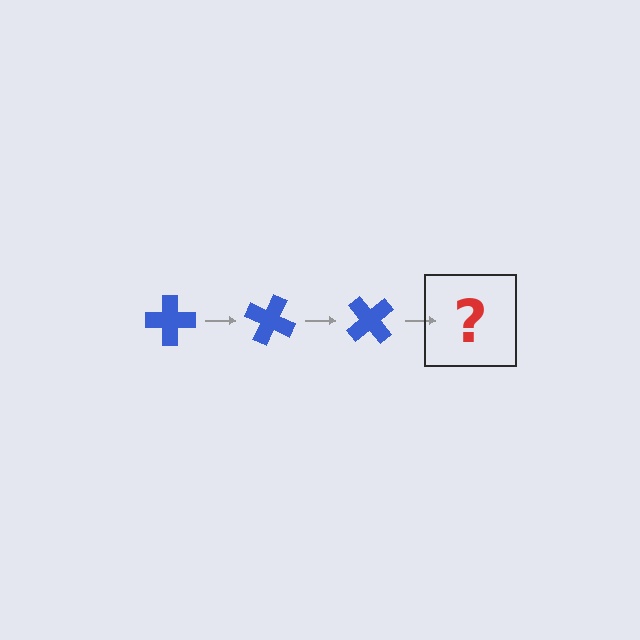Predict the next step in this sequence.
The next step is a blue cross rotated 75 degrees.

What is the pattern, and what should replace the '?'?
The pattern is that the cross rotates 25 degrees each step. The '?' should be a blue cross rotated 75 degrees.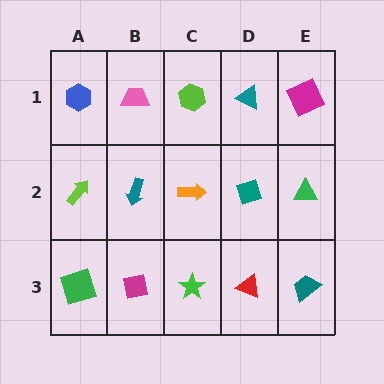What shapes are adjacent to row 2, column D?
A teal triangle (row 1, column D), a red triangle (row 3, column D), an orange arrow (row 2, column C), a green triangle (row 2, column E).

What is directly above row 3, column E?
A green triangle.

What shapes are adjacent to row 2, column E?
A magenta square (row 1, column E), a teal trapezoid (row 3, column E), a teal diamond (row 2, column D).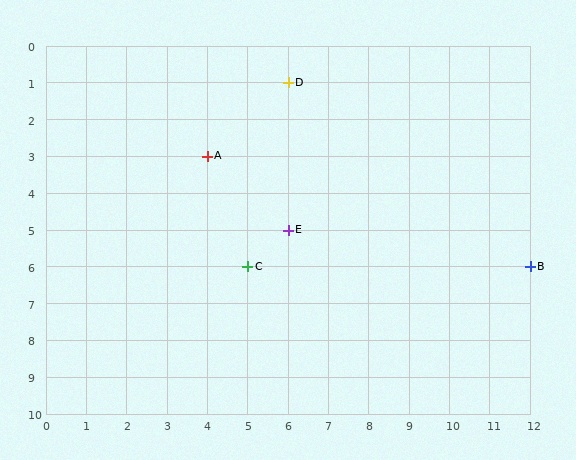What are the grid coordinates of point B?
Point B is at grid coordinates (12, 6).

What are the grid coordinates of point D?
Point D is at grid coordinates (6, 1).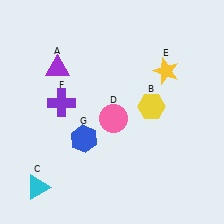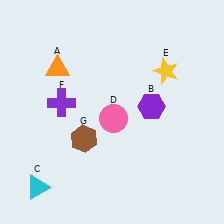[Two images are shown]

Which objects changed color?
A changed from purple to orange. B changed from yellow to purple. G changed from blue to brown.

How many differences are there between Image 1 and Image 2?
There are 3 differences between the two images.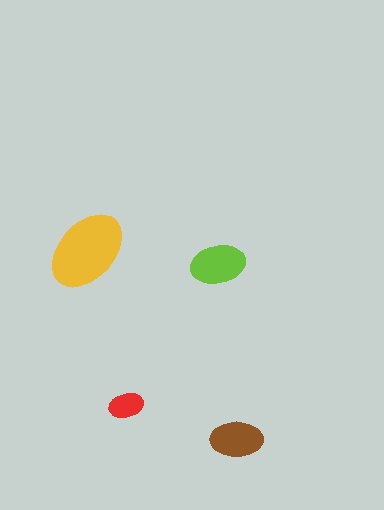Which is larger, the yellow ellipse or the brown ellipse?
The yellow one.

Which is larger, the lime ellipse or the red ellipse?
The lime one.